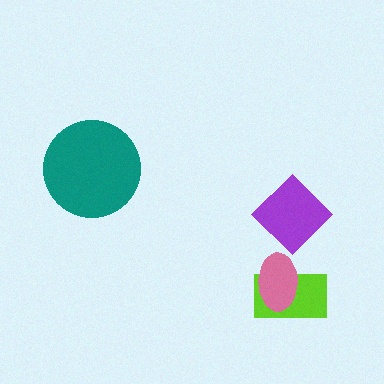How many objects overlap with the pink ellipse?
1 object overlaps with the pink ellipse.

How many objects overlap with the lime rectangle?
1 object overlaps with the lime rectangle.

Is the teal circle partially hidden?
No, no other shape covers it.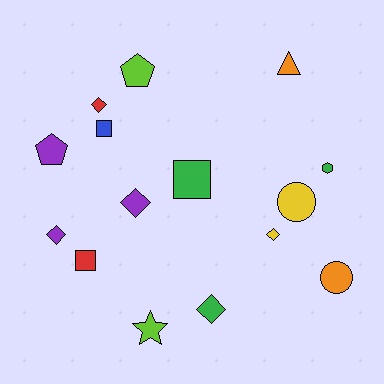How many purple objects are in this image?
There are 3 purple objects.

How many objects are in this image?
There are 15 objects.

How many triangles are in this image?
There is 1 triangle.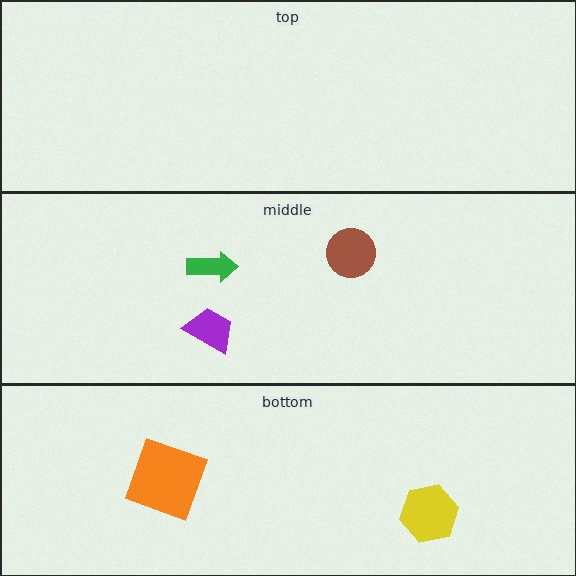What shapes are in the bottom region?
The orange square, the yellow hexagon.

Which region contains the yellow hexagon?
The bottom region.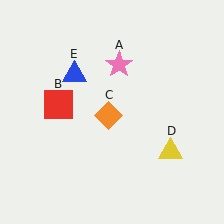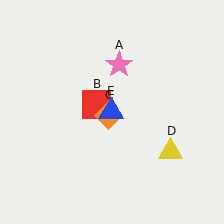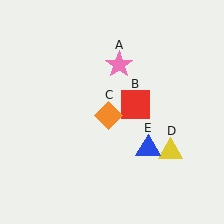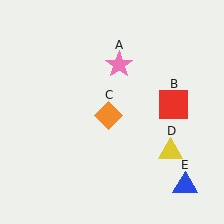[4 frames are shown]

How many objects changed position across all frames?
2 objects changed position: red square (object B), blue triangle (object E).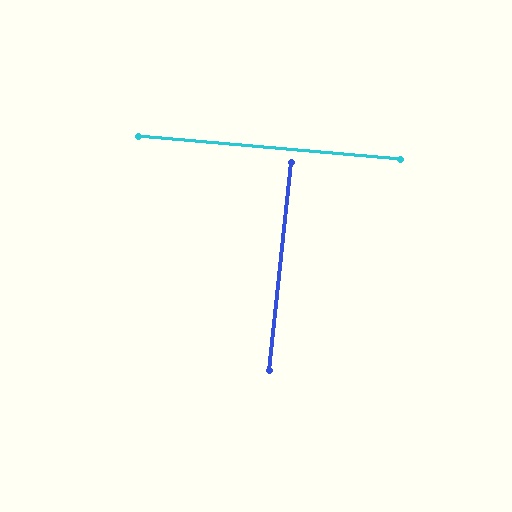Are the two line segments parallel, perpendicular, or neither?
Perpendicular — they meet at approximately 89°.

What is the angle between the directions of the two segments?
Approximately 89 degrees.